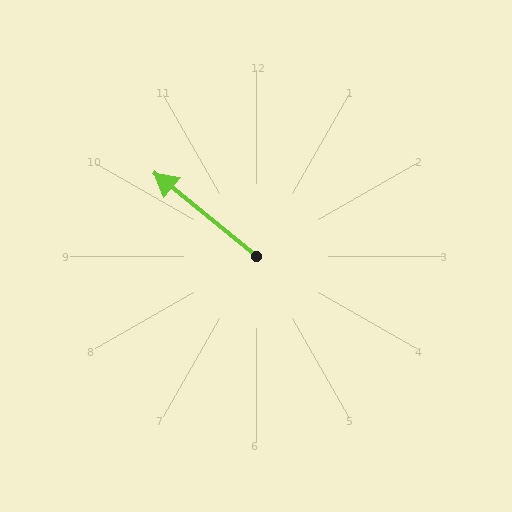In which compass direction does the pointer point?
Northwest.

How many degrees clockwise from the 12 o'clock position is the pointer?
Approximately 309 degrees.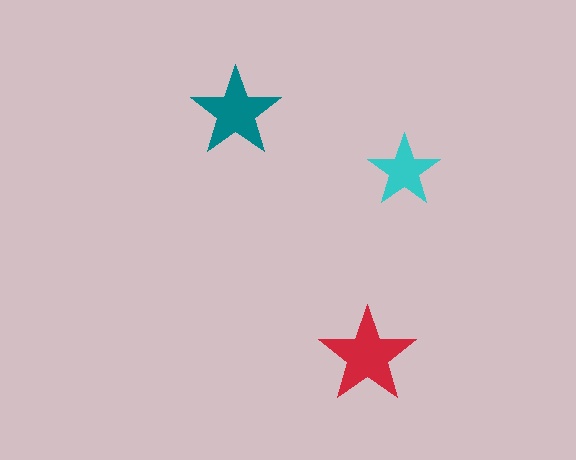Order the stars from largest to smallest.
the red one, the teal one, the cyan one.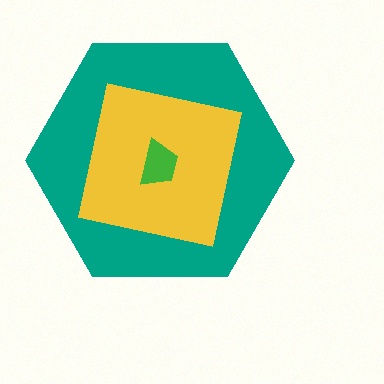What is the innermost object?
The green trapezoid.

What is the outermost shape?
The teal hexagon.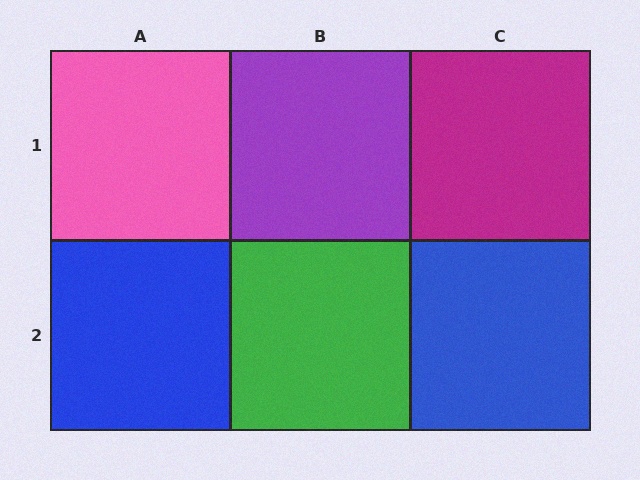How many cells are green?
1 cell is green.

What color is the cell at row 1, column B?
Purple.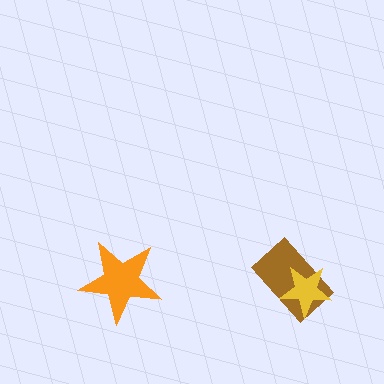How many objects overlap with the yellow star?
1 object overlaps with the yellow star.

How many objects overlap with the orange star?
0 objects overlap with the orange star.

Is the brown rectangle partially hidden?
Yes, it is partially covered by another shape.